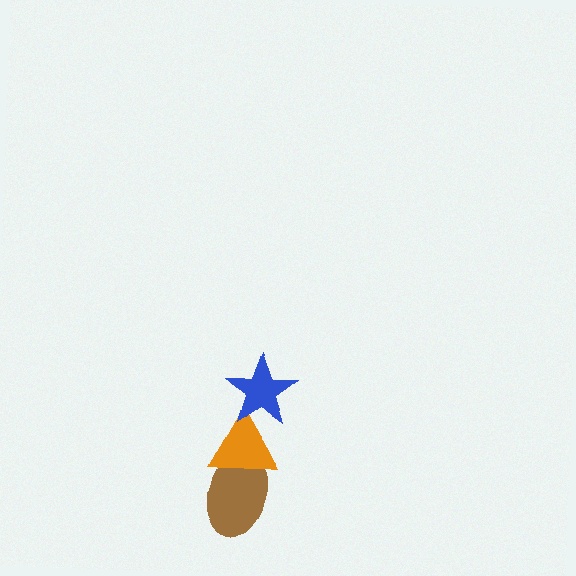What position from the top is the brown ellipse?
The brown ellipse is 3rd from the top.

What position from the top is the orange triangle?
The orange triangle is 2nd from the top.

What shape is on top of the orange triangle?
The blue star is on top of the orange triangle.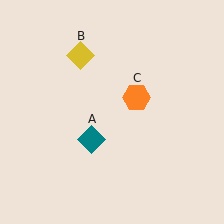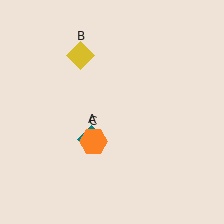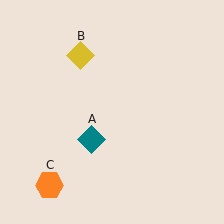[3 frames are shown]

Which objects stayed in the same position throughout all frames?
Teal diamond (object A) and yellow diamond (object B) remained stationary.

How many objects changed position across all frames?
1 object changed position: orange hexagon (object C).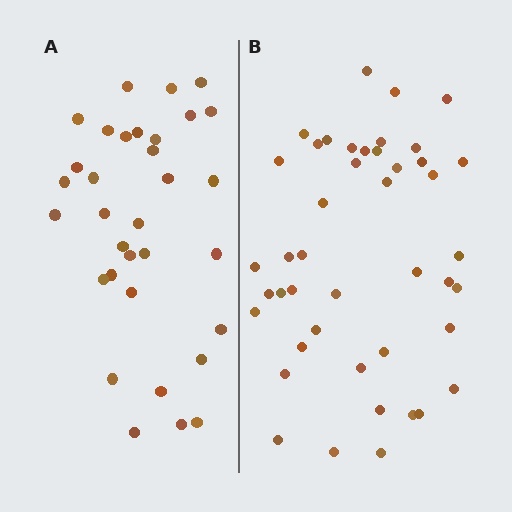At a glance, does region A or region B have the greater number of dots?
Region B (the right region) has more dots.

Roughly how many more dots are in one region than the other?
Region B has roughly 12 or so more dots than region A.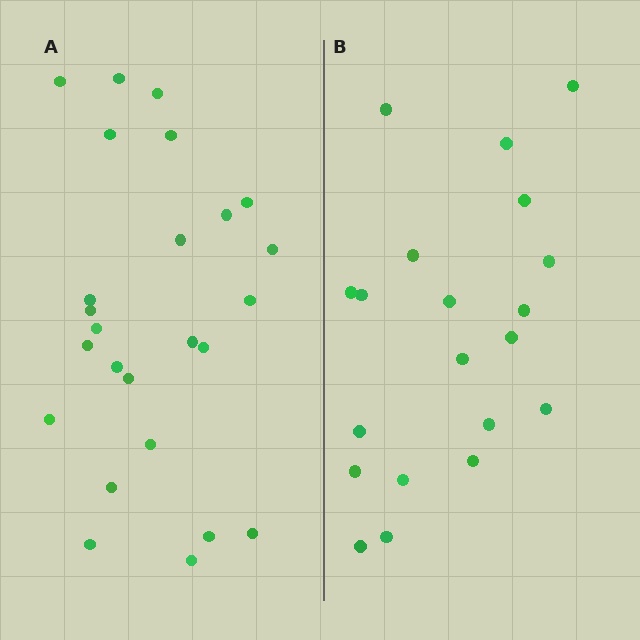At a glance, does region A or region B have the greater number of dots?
Region A (the left region) has more dots.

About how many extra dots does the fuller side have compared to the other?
Region A has about 5 more dots than region B.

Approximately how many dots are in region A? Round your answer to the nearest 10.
About 20 dots. (The exact count is 25, which rounds to 20.)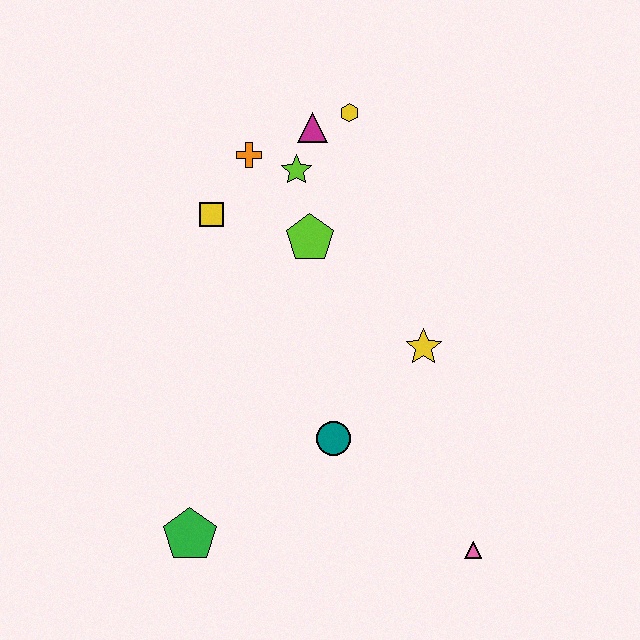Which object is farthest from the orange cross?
The pink triangle is farthest from the orange cross.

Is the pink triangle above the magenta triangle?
No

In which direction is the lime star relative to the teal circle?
The lime star is above the teal circle.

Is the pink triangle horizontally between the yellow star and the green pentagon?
No